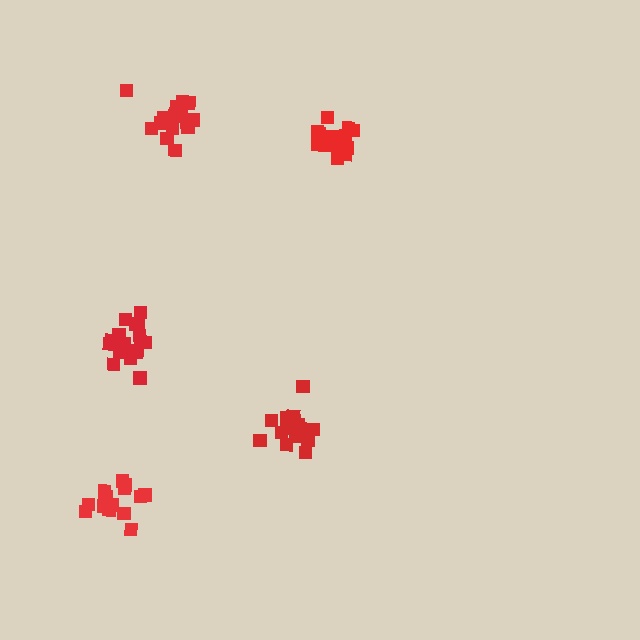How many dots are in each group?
Group 1: 19 dots, Group 2: 17 dots, Group 3: 19 dots, Group 4: 16 dots, Group 5: 17 dots (88 total).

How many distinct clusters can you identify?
There are 5 distinct clusters.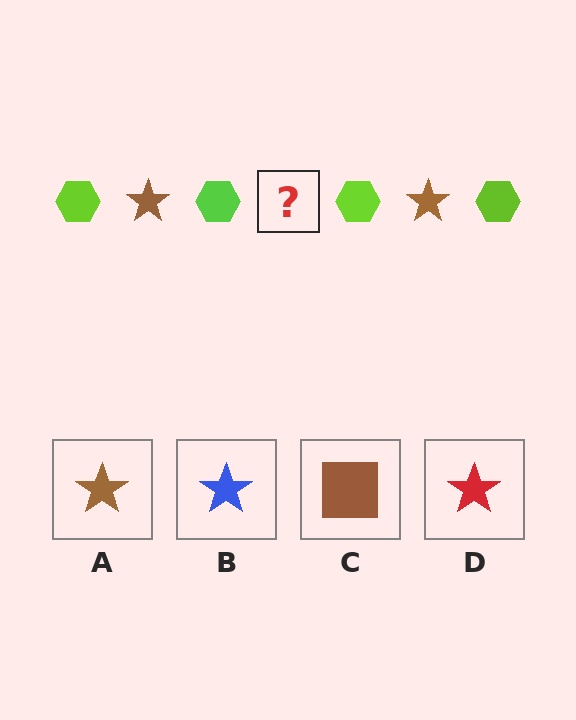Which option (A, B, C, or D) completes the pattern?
A.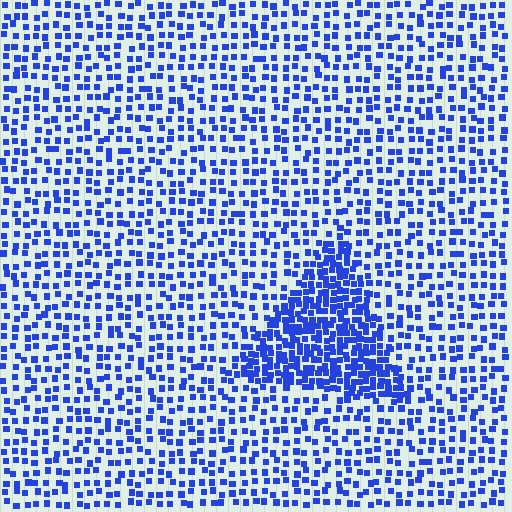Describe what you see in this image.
The image contains small blue elements arranged at two different densities. A triangle-shaped region is visible where the elements are more densely packed than the surrounding area.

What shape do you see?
I see a triangle.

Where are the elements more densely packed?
The elements are more densely packed inside the triangle boundary.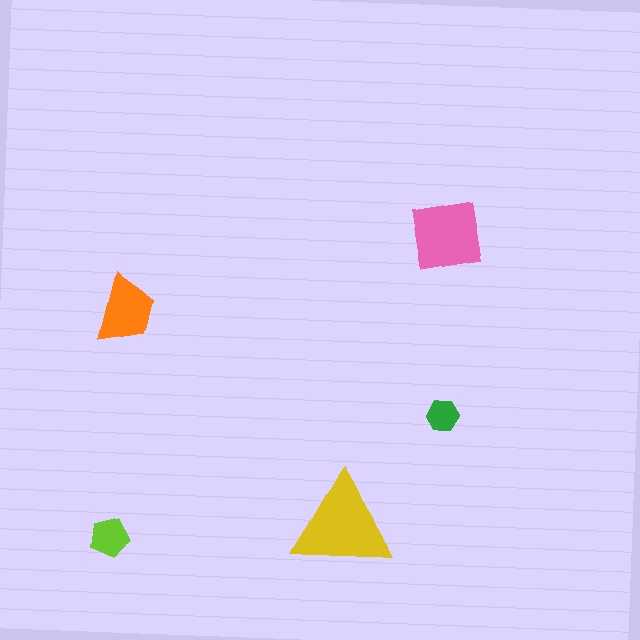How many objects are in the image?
There are 5 objects in the image.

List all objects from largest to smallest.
The yellow triangle, the pink square, the orange trapezoid, the lime pentagon, the green hexagon.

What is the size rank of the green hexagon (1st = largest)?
5th.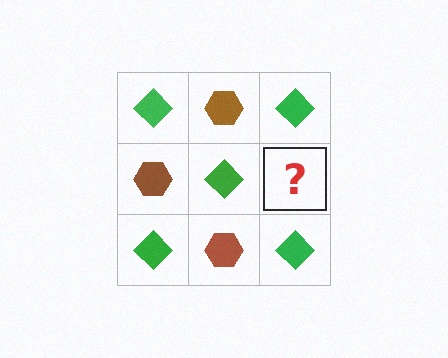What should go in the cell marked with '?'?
The missing cell should contain a brown hexagon.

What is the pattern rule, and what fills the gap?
The rule is that it alternates green diamond and brown hexagon in a checkerboard pattern. The gap should be filled with a brown hexagon.